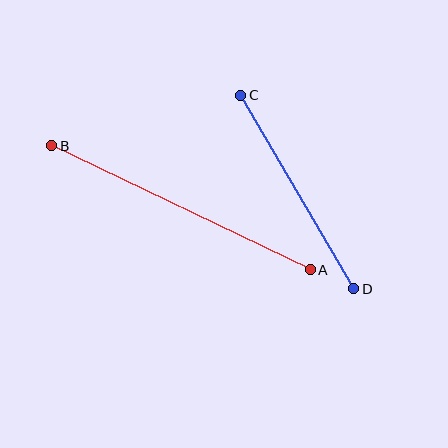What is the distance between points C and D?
The distance is approximately 224 pixels.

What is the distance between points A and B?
The distance is approximately 287 pixels.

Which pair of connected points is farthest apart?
Points A and B are farthest apart.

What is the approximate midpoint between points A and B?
The midpoint is at approximately (181, 208) pixels.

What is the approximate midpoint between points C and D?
The midpoint is at approximately (297, 192) pixels.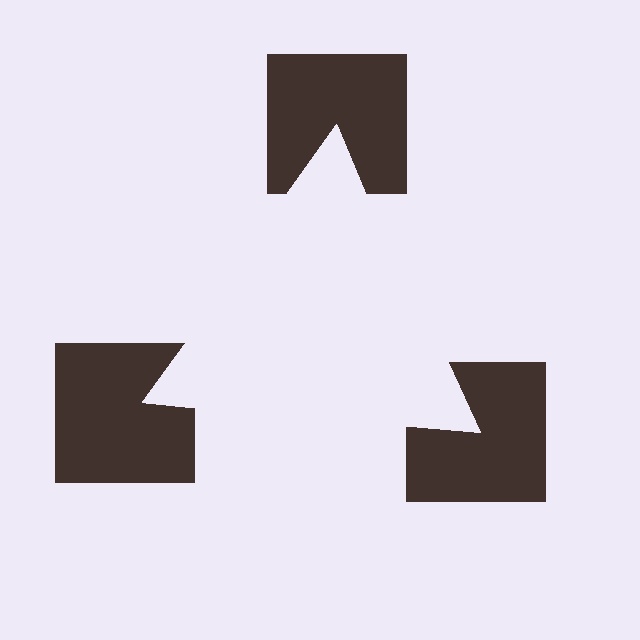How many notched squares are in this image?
There are 3 — one at each vertex of the illusory triangle.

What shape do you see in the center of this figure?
An illusory triangle — its edges are inferred from the aligned wedge cuts in the notched squares, not physically drawn.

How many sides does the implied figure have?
3 sides.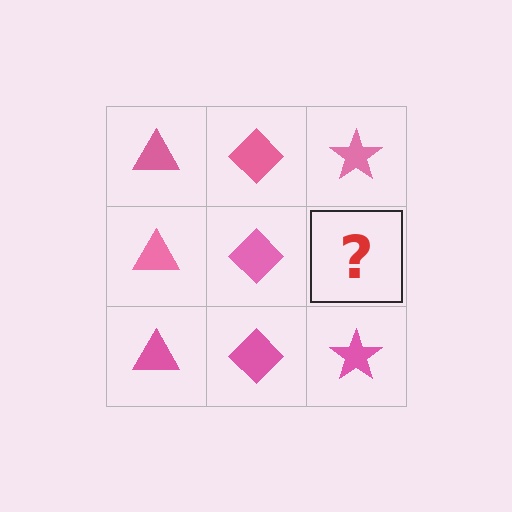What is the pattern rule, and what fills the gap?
The rule is that each column has a consistent shape. The gap should be filled with a pink star.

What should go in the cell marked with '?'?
The missing cell should contain a pink star.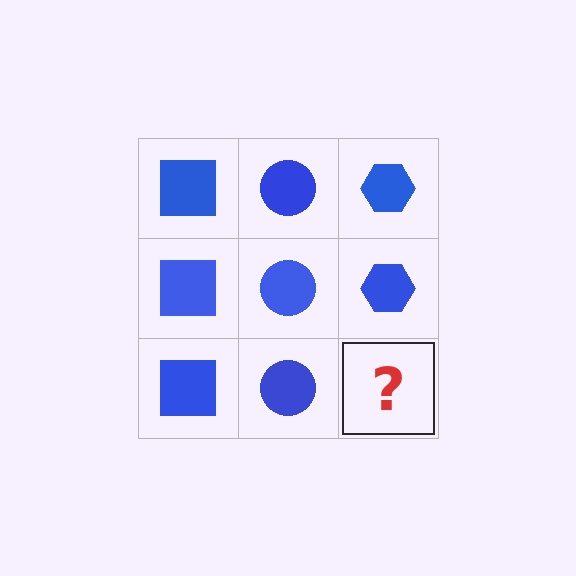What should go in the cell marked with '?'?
The missing cell should contain a blue hexagon.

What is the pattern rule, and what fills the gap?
The rule is that each column has a consistent shape. The gap should be filled with a blue hexagon.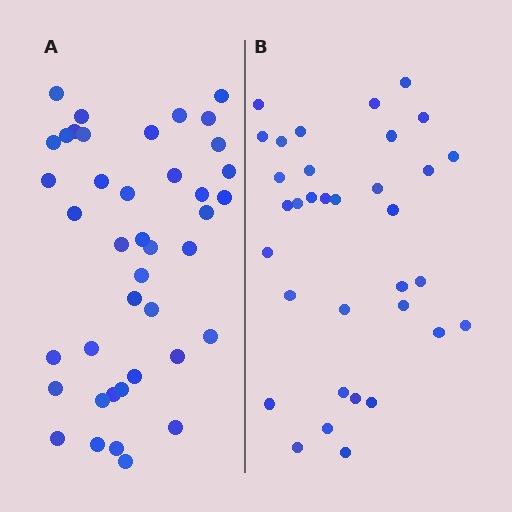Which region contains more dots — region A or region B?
Region A (the left region) has more dots.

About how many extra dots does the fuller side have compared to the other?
Region A has roughly 8 or so more dots than region B.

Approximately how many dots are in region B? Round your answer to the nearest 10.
About 30 dots. (The exact count is 34, which rounds to 30.)